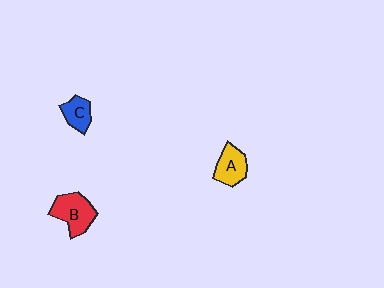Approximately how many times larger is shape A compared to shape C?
Approximately 1.3 times.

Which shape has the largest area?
Shape B (red).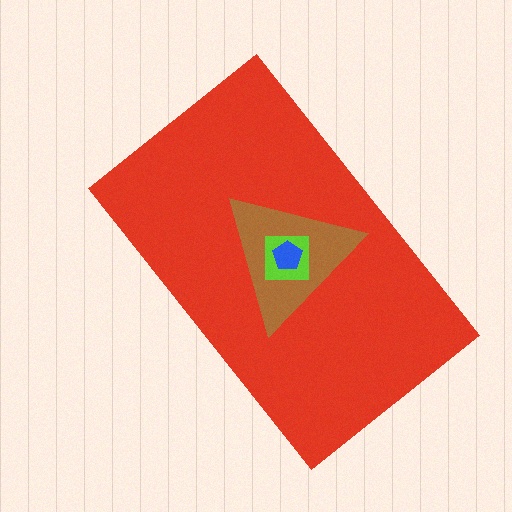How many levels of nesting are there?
4.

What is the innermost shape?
The blue pentagon.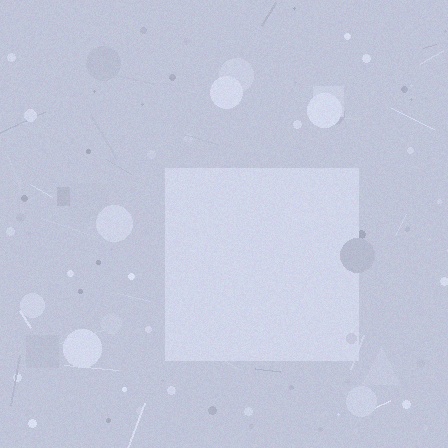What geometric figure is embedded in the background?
A square is embedded in the background.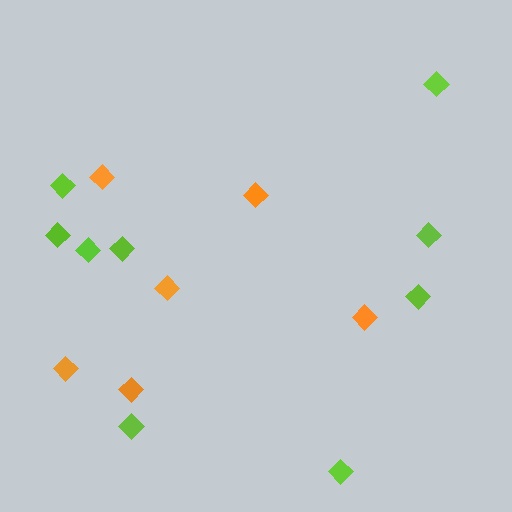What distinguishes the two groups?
There are 2 groups: one group of lime diamonds (9) and one group of orange diamonds (6).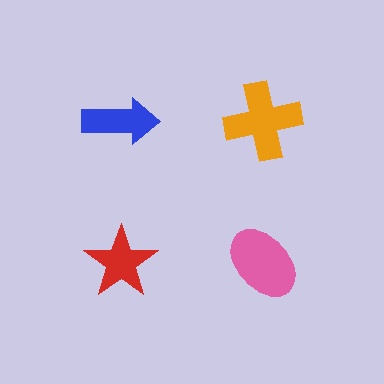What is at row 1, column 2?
An orange cross.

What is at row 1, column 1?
A blue arrow.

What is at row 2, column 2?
A pink ellipse.